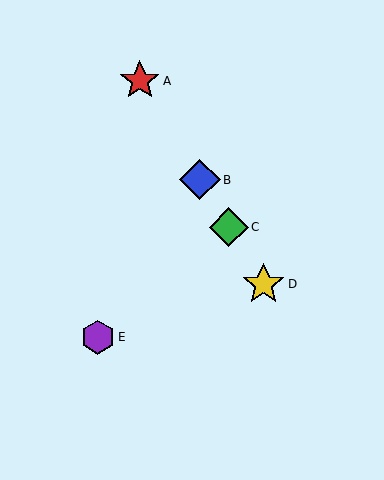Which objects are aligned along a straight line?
Objects A, B, C, D are aligned along a straight line.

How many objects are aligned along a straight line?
4 objects (A, B, C, D) are aligned along a straight line.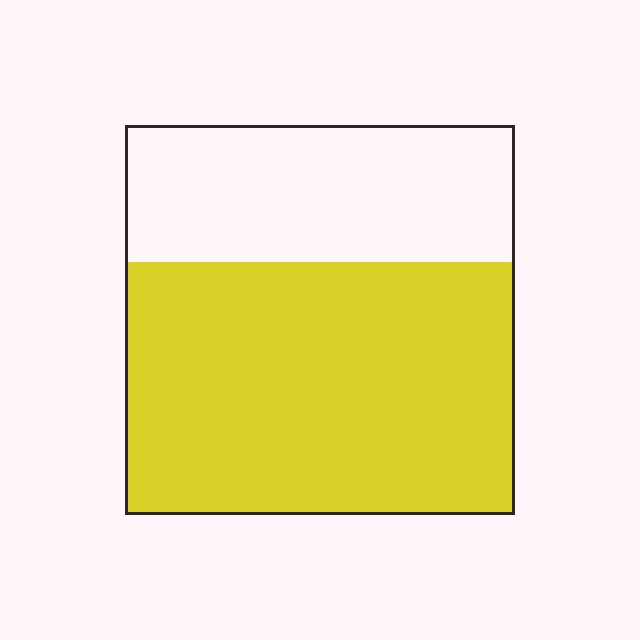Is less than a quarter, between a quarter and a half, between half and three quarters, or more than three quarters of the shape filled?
Between half and three quarters.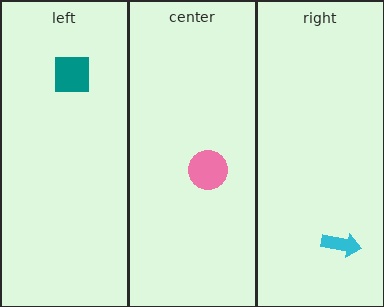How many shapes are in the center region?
1.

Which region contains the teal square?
The left region.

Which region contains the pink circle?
The center region.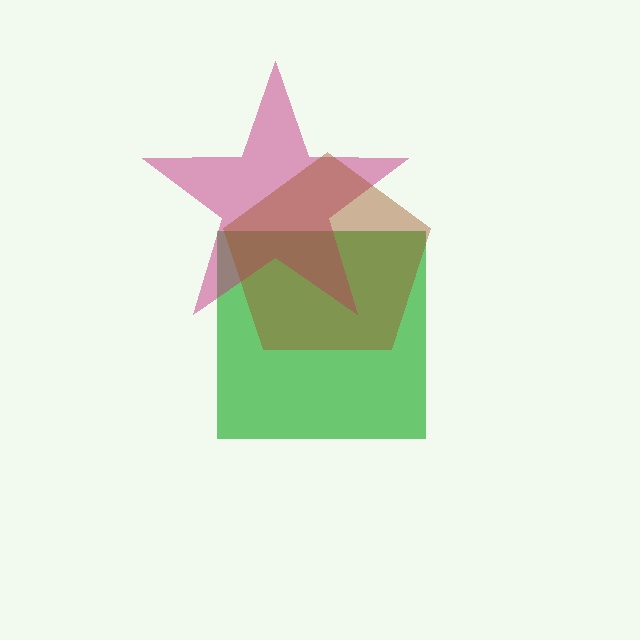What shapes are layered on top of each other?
The layered shapes are: a green square, a magenta star, a brown pentagon.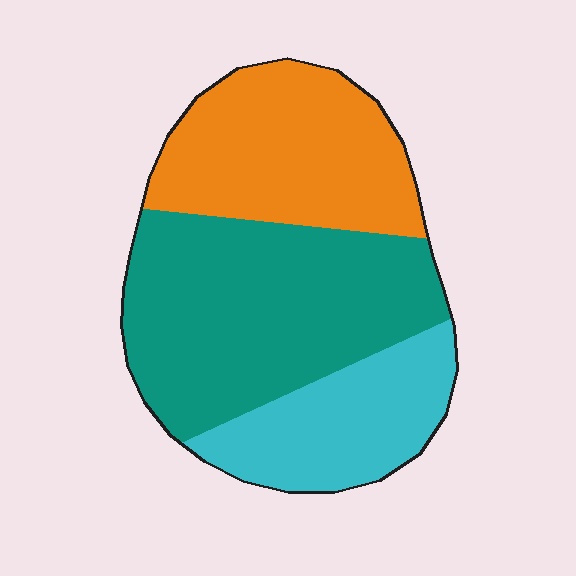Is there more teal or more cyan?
Teal.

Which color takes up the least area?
Cyan, at roughly 25%.